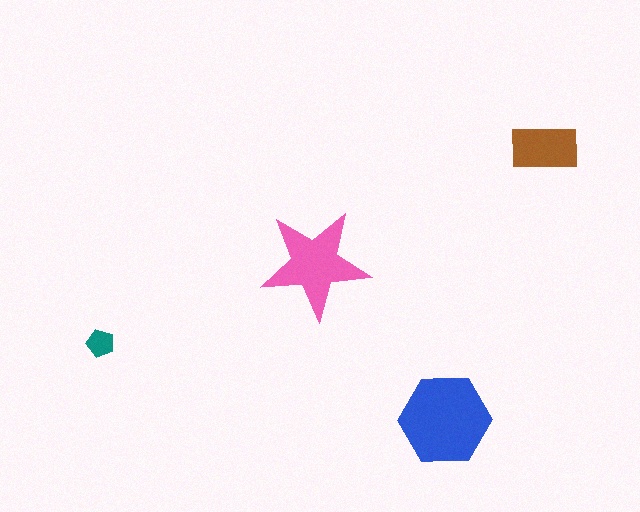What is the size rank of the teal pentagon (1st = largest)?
4th.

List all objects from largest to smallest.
The blue hexagon, the pink star, the brown rectangle, the teal pentagon.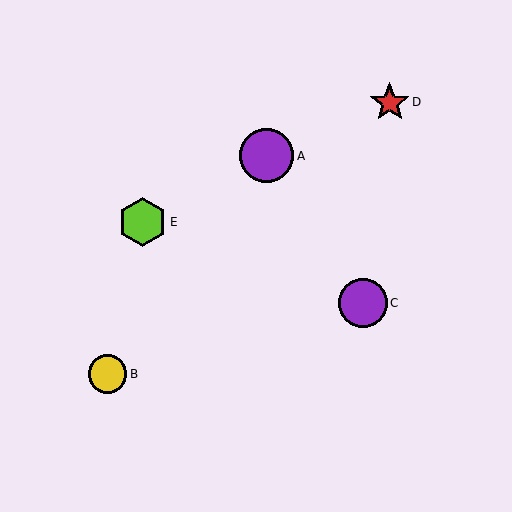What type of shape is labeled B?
Shape B is a yellow circle.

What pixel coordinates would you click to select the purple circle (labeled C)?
Click at (363, 303) to select the purple circle C.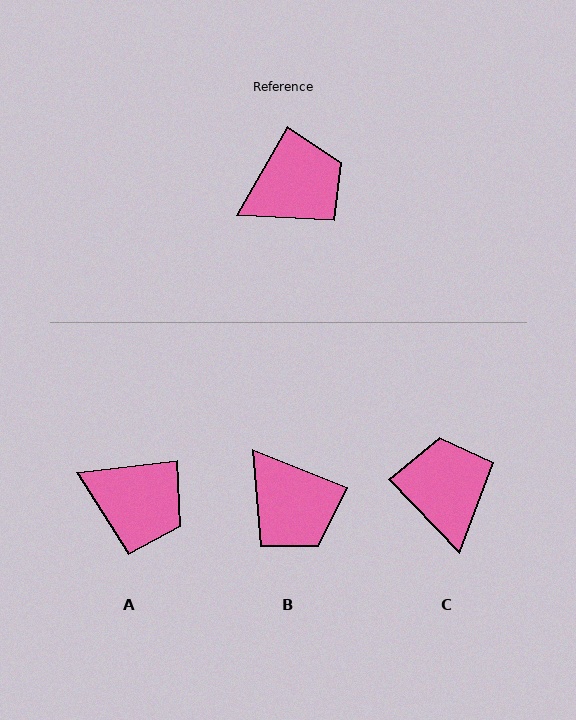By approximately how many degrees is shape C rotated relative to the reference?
Approximately 73 degrees counter-clockwise.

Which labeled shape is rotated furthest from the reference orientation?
B, about 82 degrees away.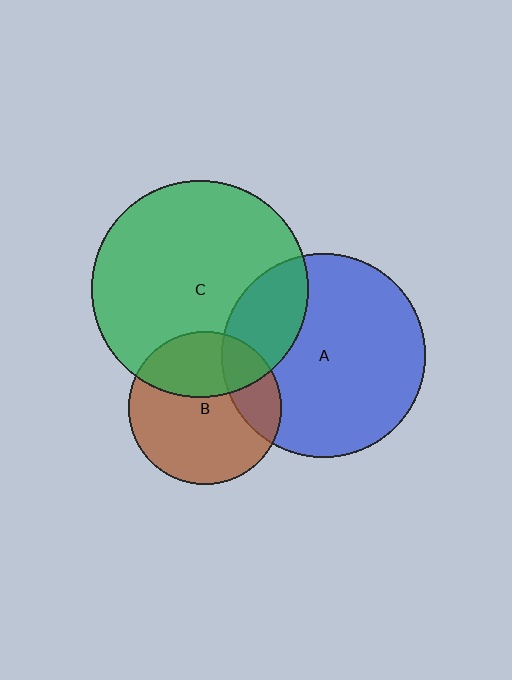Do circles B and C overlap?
Yes.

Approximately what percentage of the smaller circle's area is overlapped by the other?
Approximately 35%.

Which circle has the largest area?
Circle C (green).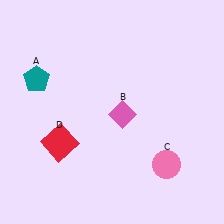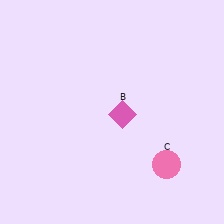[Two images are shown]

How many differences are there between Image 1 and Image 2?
There are 2 differences between the two images.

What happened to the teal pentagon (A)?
The teal pentagon (A) was removed in Image 2. It was in the top-left area of Image 1.